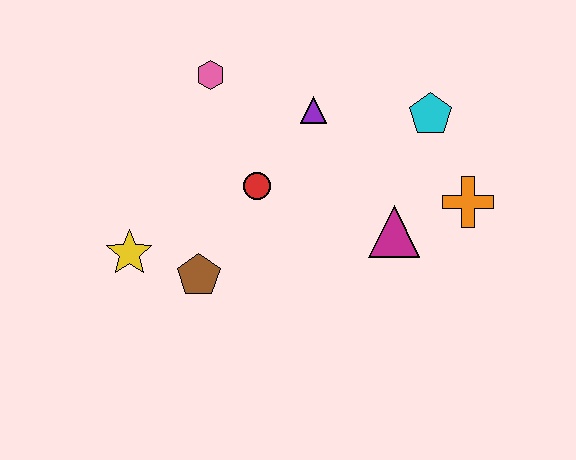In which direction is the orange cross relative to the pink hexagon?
The orange cross is to the right of the pink hexagon.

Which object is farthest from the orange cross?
The yellow star is farthest from the orange cross.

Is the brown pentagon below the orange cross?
Yes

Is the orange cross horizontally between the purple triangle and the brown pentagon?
No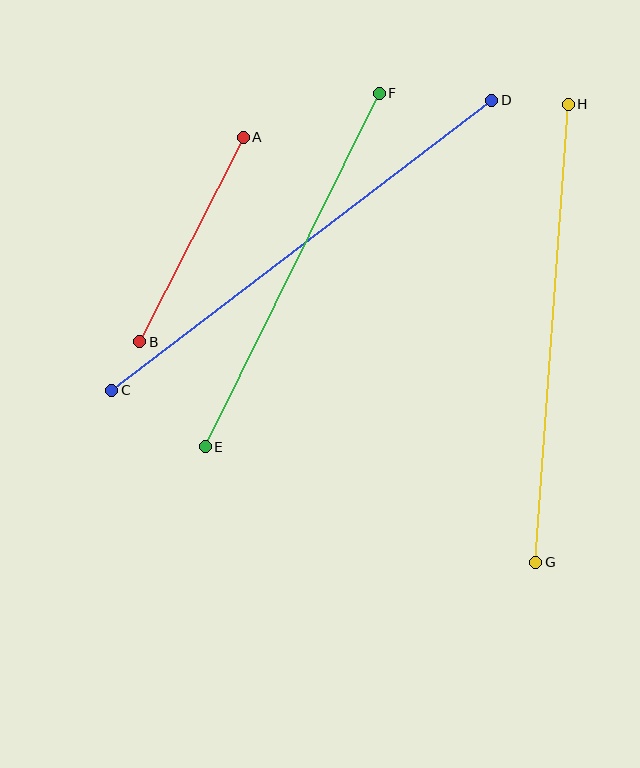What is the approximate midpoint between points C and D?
The midpoint is at approximately (302, 245) pixels.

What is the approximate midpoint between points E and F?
The midpoint is at approximately (292, 270) pixels.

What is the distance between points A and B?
The distance is approximately 229 pixels.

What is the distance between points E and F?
The distance is approximately 394 pixels.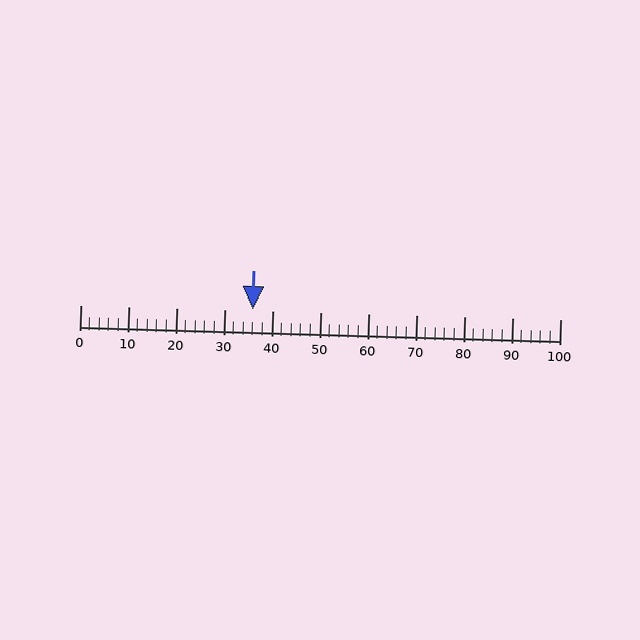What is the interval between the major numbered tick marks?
The major tick marks are spaced 10 units apart.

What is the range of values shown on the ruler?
The ruler shows values from 0 to 100.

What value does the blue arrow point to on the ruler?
The blue arrow points to approximately 36.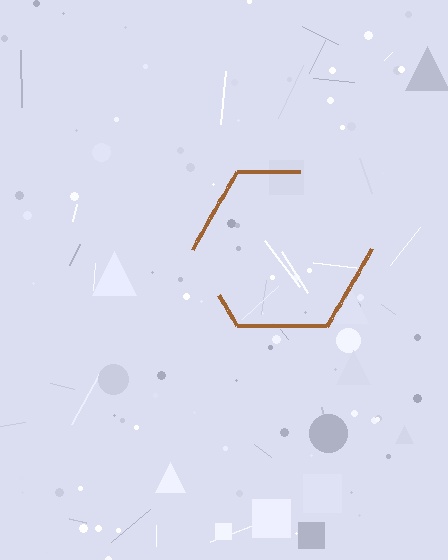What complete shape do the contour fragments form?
The contour fragments form a hexagon.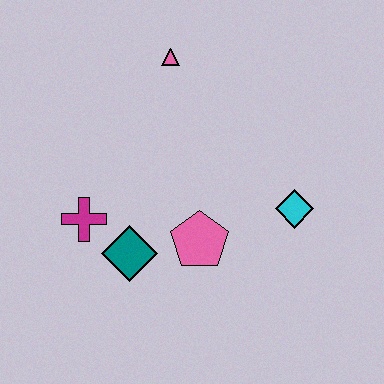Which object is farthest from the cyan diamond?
The magenta cross is farthest from the cyan diamond.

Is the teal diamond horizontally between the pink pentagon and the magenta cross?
Yes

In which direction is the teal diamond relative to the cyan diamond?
The teal diamond is to the left of the cyan diamond.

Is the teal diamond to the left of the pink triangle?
Yes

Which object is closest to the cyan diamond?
The pink pentagon is closest to the cyan diamond.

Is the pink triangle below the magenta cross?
No